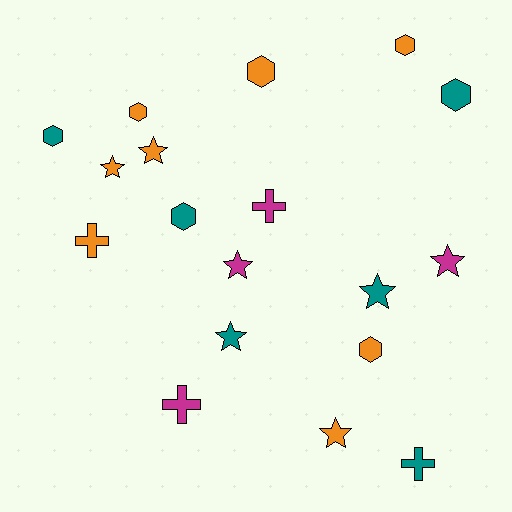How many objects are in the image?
There are 18 objects.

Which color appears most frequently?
Orange, with 8 objects.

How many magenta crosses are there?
There are 2 magenta crosses.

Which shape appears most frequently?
Star, with 7 objects.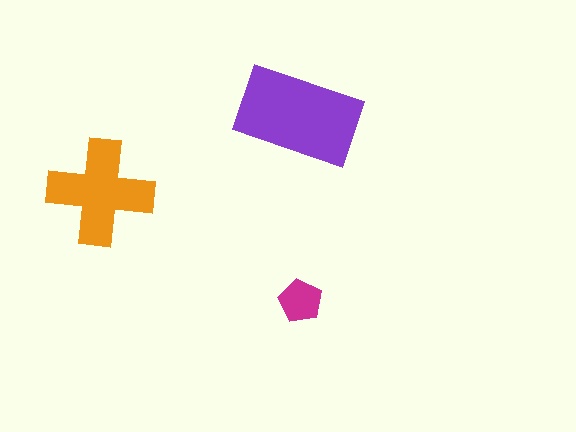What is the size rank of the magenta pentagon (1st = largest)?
3rd.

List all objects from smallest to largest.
The magenta pentagon, the orange cross, the purple rectangle.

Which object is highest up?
The purple rectangle is topmost.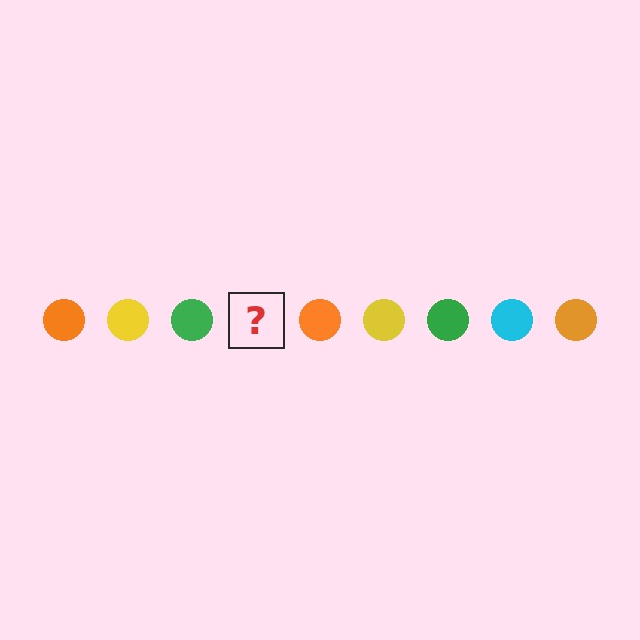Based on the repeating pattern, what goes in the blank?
The blank should be a cyan circle.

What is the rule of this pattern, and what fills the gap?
The rule is that the pattern cycles through orange, yellow, green, cyan circles. The gap should be filled with a cyan circle.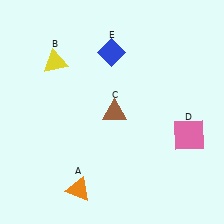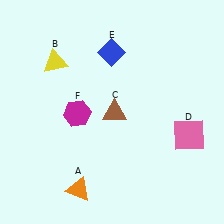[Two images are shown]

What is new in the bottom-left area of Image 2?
A magenta hexagon (F) was added in the bottom-left area of Image 2.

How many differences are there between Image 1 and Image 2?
There is 1 difference between the two images.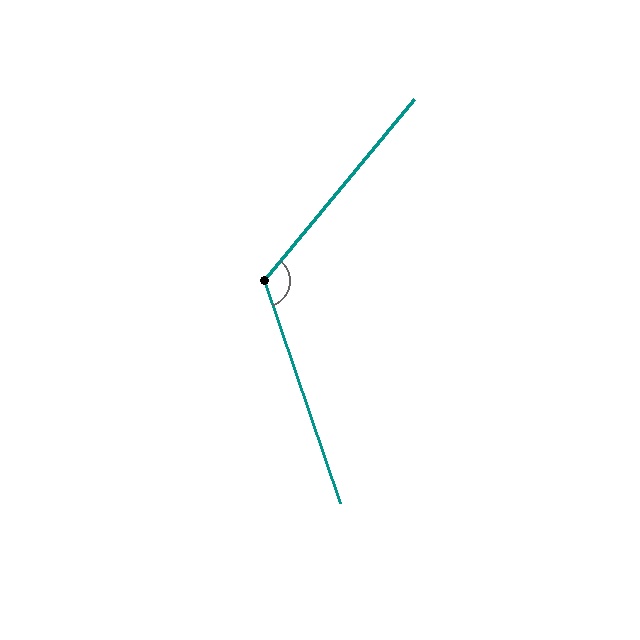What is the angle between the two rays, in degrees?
Approximately 121 degrees.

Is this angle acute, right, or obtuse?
It is obtuse.